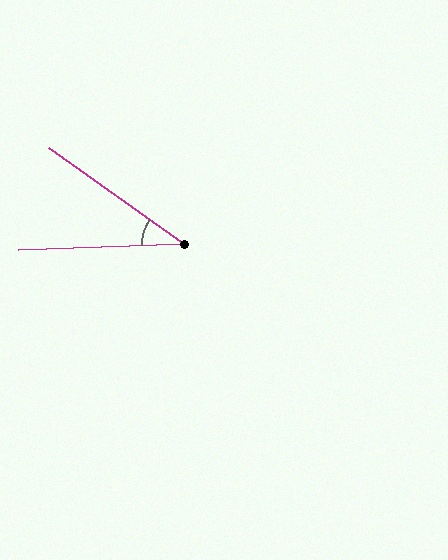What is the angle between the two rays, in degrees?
Approximately 38 degrees.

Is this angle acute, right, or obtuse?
It is acute.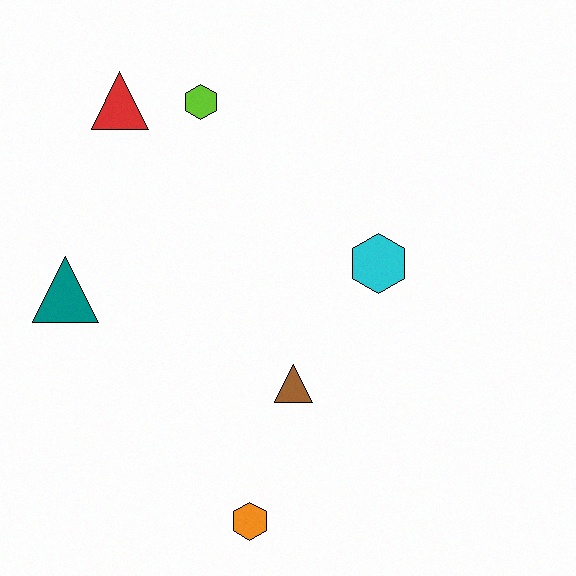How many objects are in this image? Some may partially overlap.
There are 6 objects.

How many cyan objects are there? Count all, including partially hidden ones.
There is 1 cyan object.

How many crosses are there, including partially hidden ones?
There are no crosses.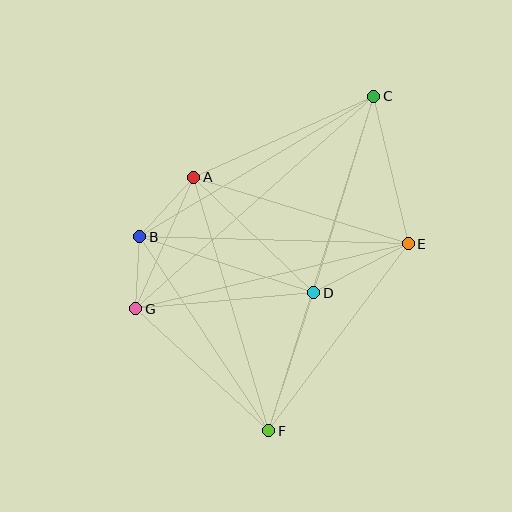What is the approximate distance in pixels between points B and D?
The distance between B and D is approximately 183 pixels.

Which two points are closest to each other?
Points B and G are closest to each other.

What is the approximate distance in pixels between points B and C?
The distance between B and C is approximately 273 pixels.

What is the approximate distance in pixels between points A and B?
The distance between A and B is approximately 80 pixels.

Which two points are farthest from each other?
Points C and F are farthest from each other.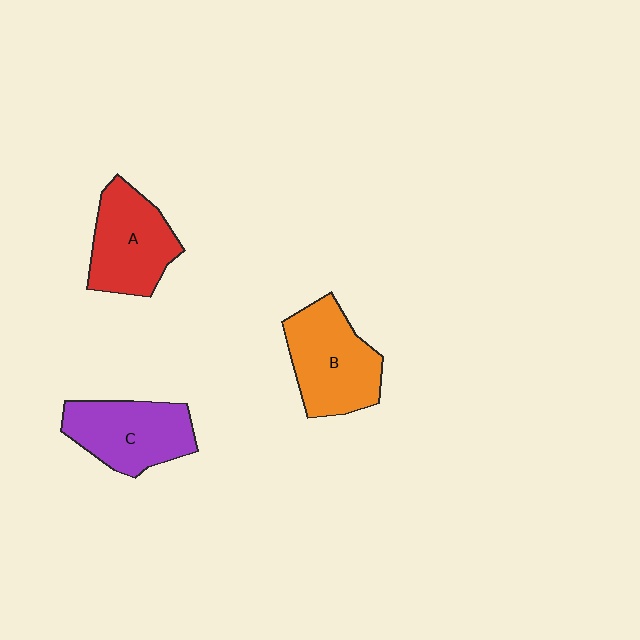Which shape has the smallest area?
Shape A (red).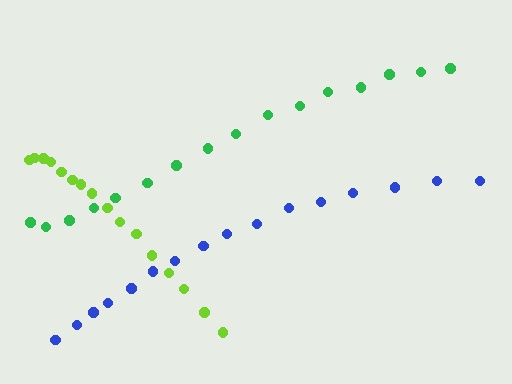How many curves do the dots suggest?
There are 3 distinct paths.